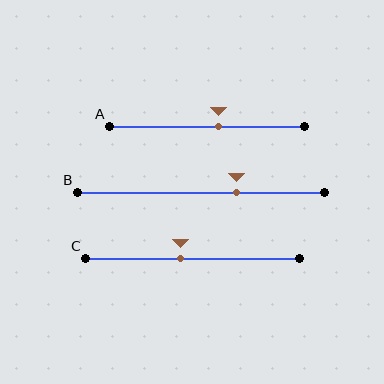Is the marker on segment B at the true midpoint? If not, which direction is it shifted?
No, the marker on segment B is shifted to the right by about 14% of the segment length.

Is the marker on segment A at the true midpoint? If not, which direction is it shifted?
No, the marker on segment A is shifted to the right by about 6% of the segment length.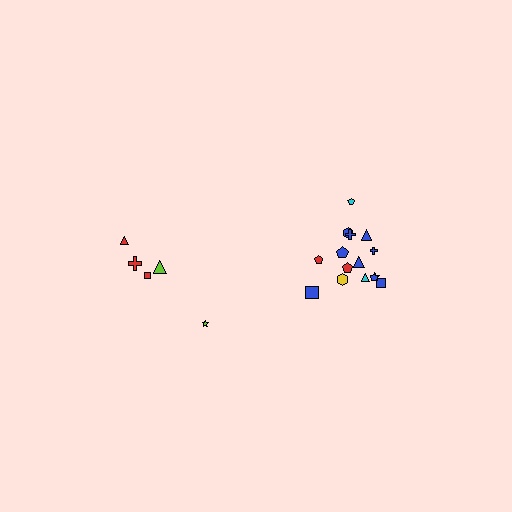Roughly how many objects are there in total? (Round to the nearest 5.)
Roughly 20 objects in total.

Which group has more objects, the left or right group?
The right group.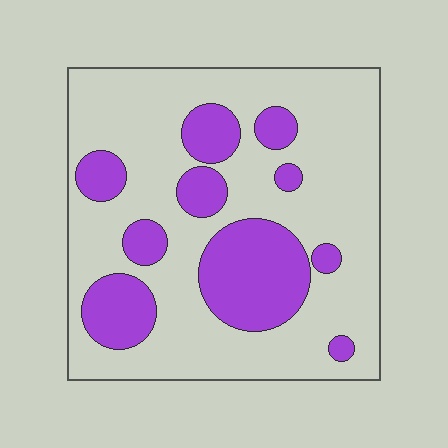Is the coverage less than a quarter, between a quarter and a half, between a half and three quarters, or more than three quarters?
Between a quarter and a half.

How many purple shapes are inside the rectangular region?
10.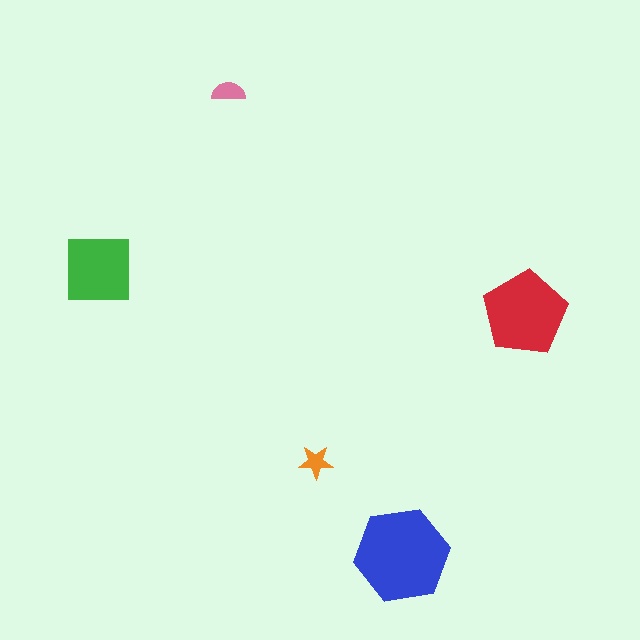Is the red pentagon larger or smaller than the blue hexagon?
Smaller.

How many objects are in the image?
There are 5 objects in the image.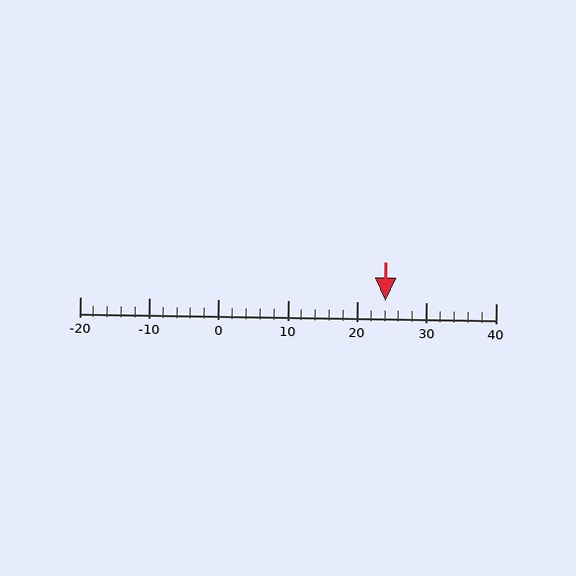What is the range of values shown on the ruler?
The ruler shows values from -20 to 40.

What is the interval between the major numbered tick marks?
The major tick marks are spaced 10 units apart.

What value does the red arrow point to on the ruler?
The red arrow points to approximately 24.